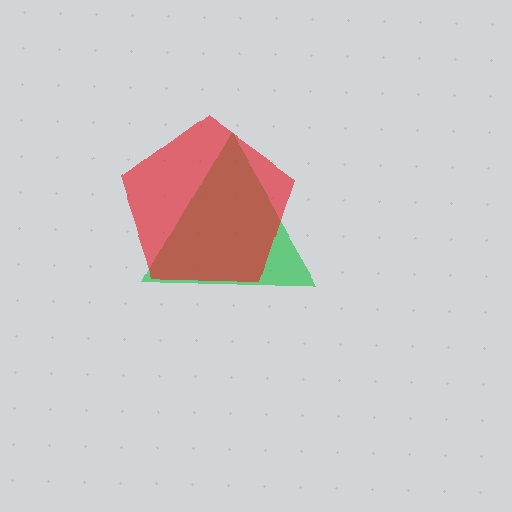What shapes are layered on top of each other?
The layered shapes are: a green triangle, a red pentagon.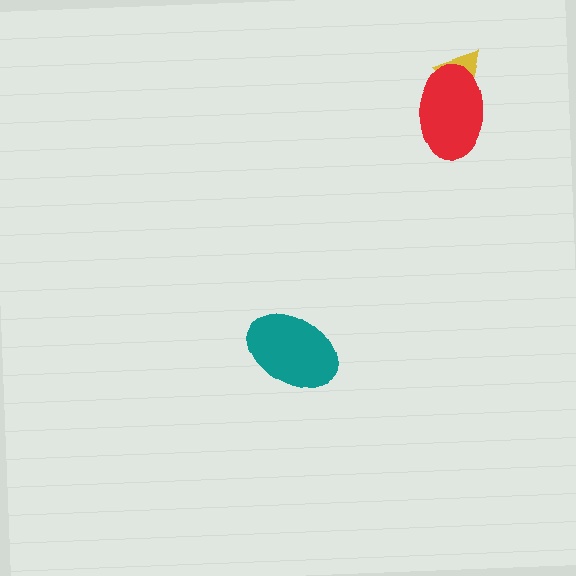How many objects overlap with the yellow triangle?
1 object overlaps with the yellow triangle.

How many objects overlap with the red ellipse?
1 object overlaps with the red ellipse.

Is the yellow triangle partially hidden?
Yes, it is partially covered by another shape.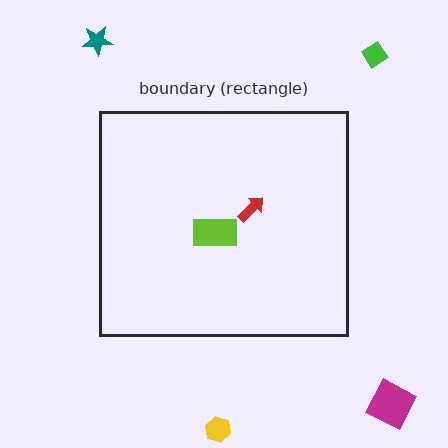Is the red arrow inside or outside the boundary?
Inside.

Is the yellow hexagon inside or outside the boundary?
Outside.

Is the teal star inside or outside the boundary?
Outside.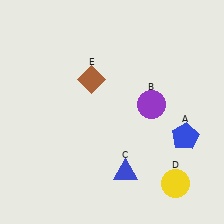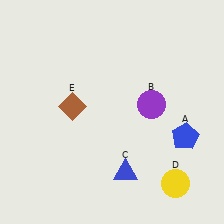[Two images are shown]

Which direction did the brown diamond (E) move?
The brown diamond (E) moved down.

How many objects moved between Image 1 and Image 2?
1 object moved between the two images.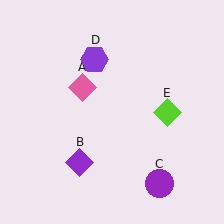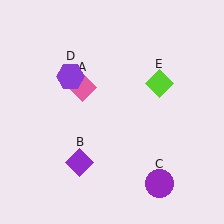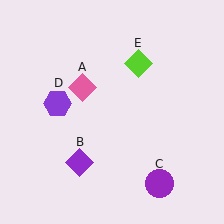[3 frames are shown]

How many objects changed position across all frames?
2 objects changed position: purple hexagon (object D), lime diamond (object E).